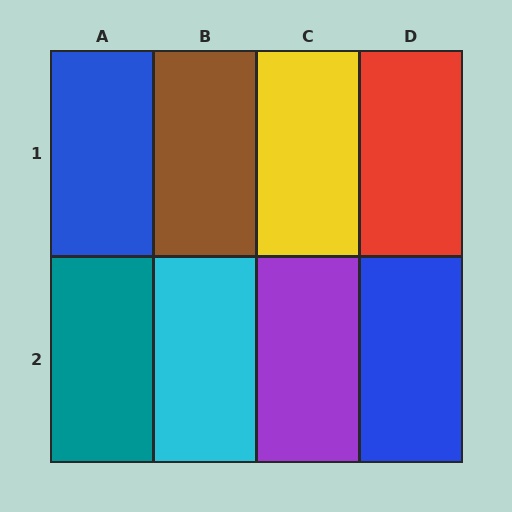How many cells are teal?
1 cell is teal.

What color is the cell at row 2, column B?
Cyan.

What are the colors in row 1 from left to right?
Blue, brown, yellow, red.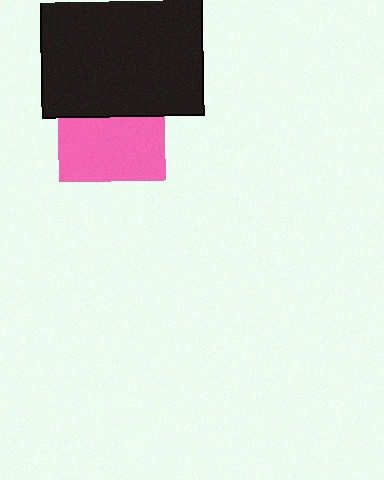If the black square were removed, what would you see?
You would see the complete pink square.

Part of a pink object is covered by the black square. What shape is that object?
It is a square.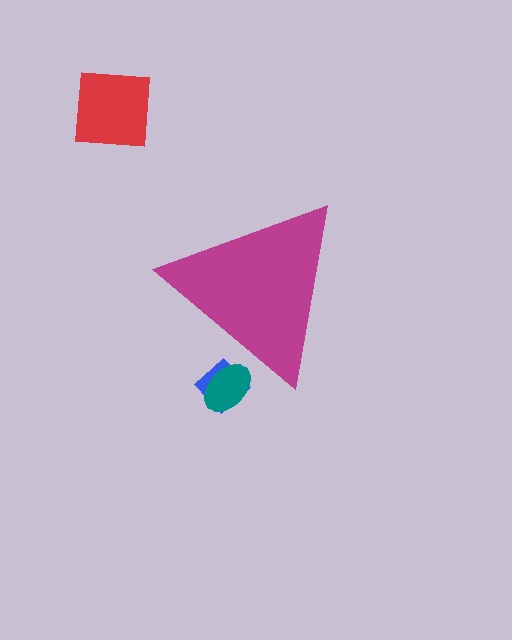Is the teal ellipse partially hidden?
Yes, the teal ellipse is partially hidden behind the magenta triangle.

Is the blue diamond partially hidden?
Yes, the blue diamond is partially hidden behind the magenta triangle.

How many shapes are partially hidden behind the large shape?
2 shapes are partially hidden.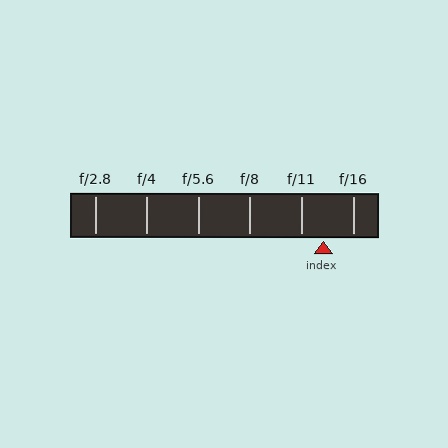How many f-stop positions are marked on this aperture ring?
There are 6 f-stop positions marked.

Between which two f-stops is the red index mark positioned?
The index mark is between f/11 and f/16.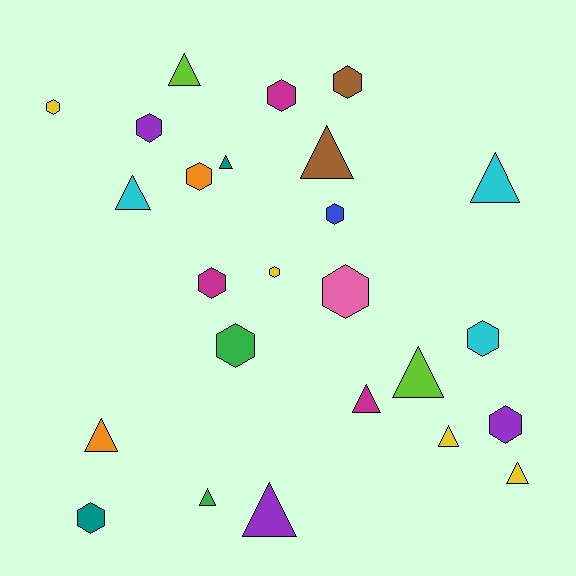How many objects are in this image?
There are 25 objects.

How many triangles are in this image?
There are 12 triangles.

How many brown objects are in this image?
There are 2 brown objects.